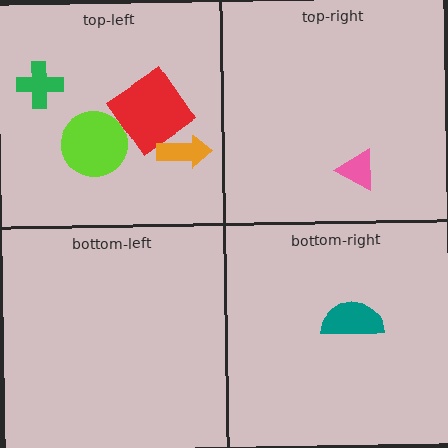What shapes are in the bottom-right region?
The teal semicircle.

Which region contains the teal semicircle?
The bottom-right region.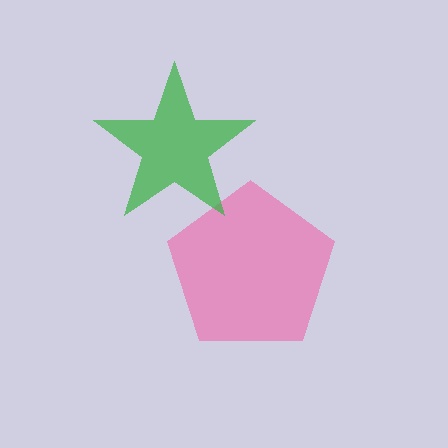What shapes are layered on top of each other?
The layered shapes are: a pink pentagon, a green star.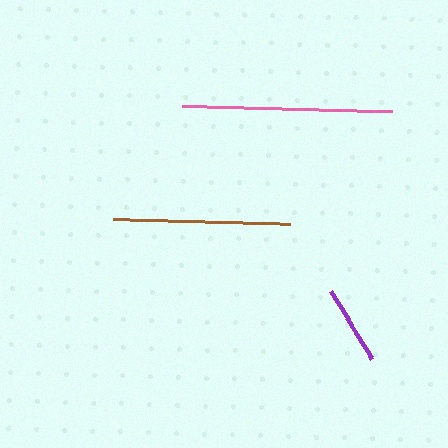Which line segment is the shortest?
The purple line is the shortest at approximately 79 pixels.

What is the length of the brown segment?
The brown segment is approximately 177 pixels long.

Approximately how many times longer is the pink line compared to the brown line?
The pink line is approximately 1.2 times the length of the brown line.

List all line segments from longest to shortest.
From longest to shortest: pink, brown, purple.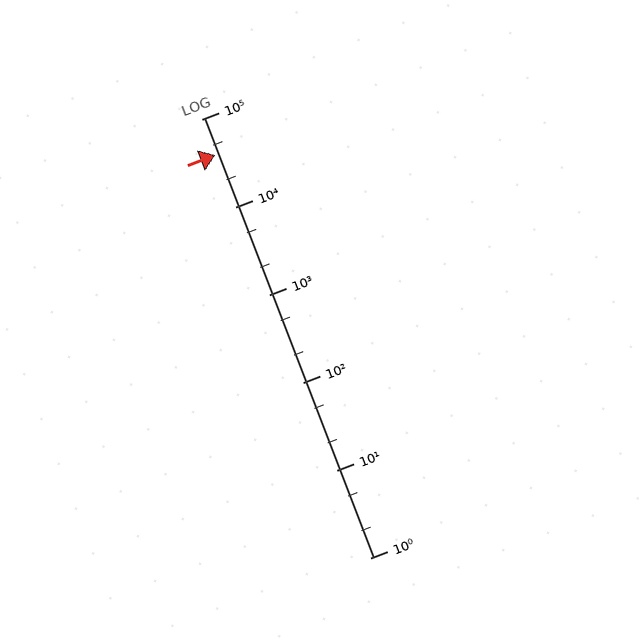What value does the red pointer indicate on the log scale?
The pointer indicates approximately 39000.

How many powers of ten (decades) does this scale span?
The scale spans 5 decades, from 1 to 100000.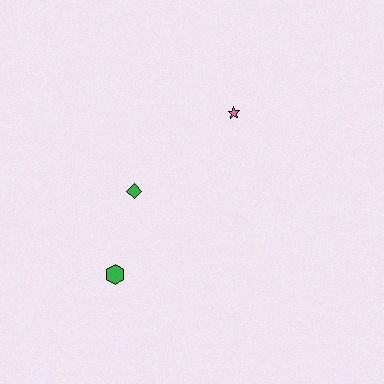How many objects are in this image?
There are 3 objects.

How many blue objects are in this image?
There are no blue objects.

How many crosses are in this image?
There are no crosses.